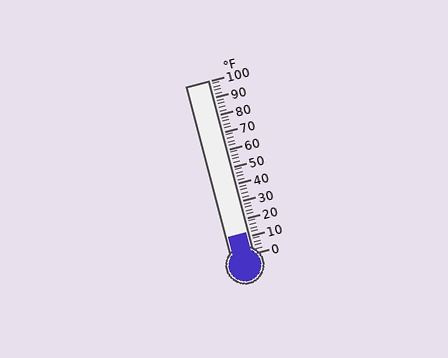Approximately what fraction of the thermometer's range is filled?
The thermometer is filled to approximately 10% of its range.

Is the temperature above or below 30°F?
The temperature is below 30°F.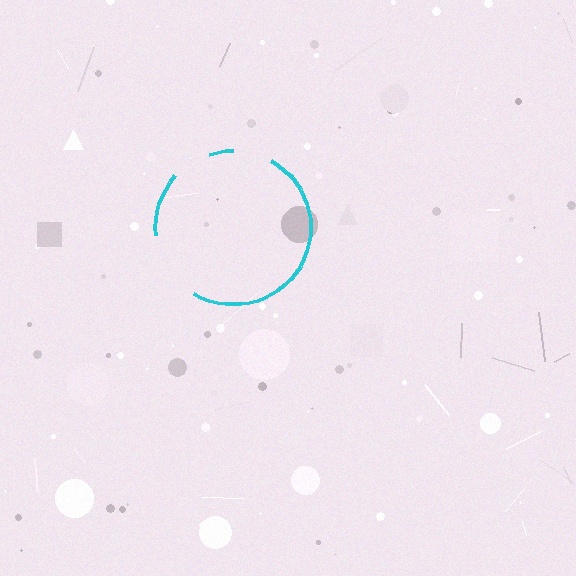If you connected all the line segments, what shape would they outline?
They would outline a circle.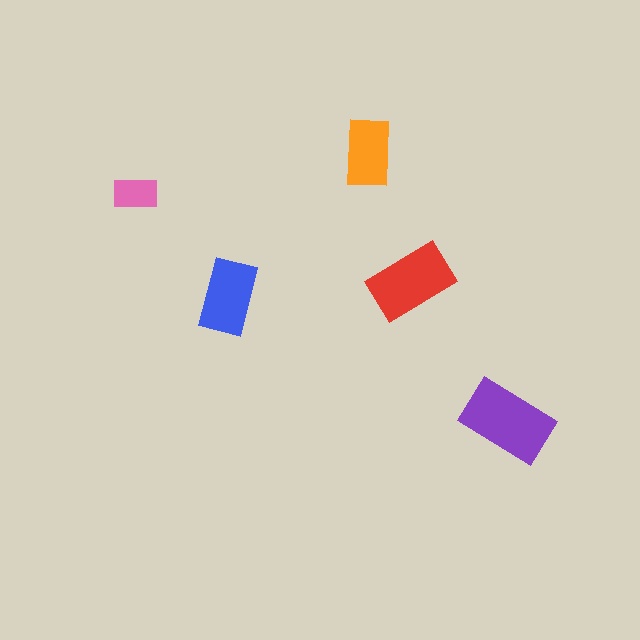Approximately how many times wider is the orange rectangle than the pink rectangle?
About 1.5 times wider.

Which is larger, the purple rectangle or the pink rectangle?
The purple one.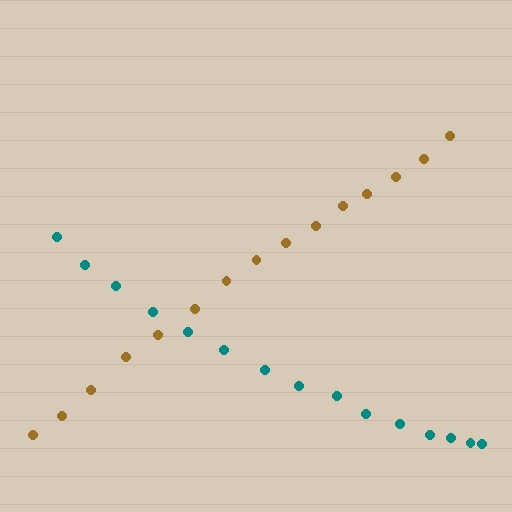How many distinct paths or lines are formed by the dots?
There are 2 distinct paths.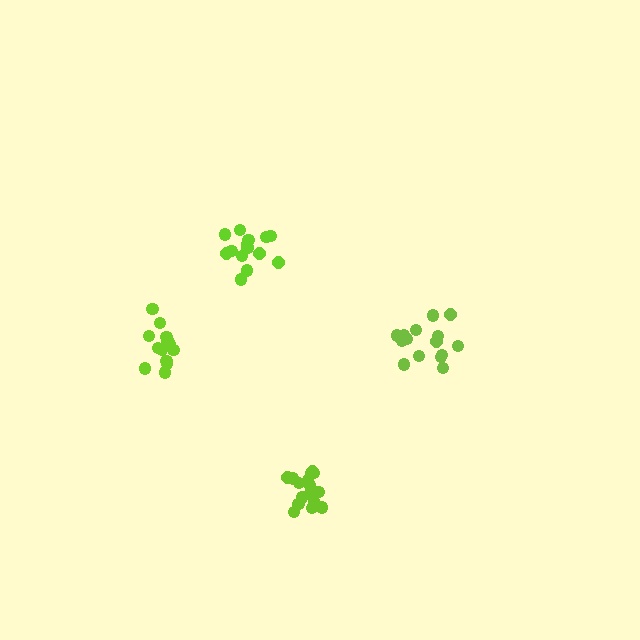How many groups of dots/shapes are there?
There are 4 groups.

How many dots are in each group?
Group 1: 15 dots, Group 2: 16 dots, Group 3: 14 dots, Group 4: 15 dots (60 total).